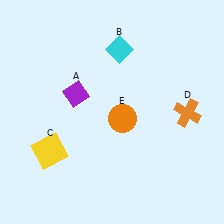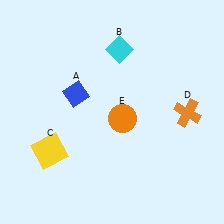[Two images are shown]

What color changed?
The diamond (A) changed from purple in Image 1 to blue in Image 2.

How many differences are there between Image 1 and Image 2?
There is 1 difference between the two images.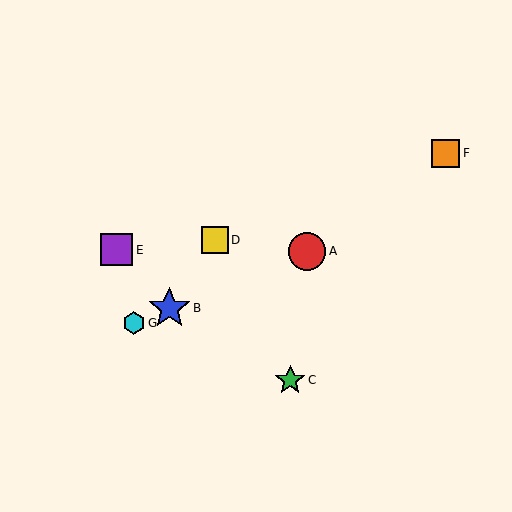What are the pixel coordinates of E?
Object E is at (117, 250).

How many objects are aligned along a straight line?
3 objects (A, B, G) are aligned along a straight line.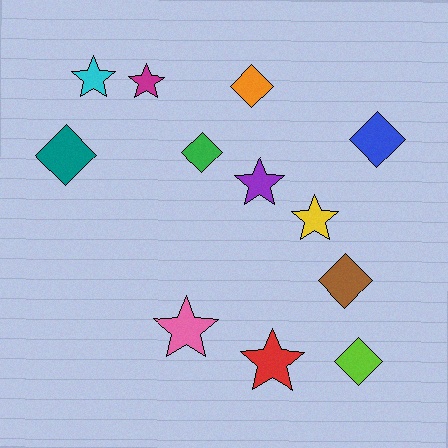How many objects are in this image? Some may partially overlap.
There are 12 objects.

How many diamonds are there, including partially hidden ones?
There are 6 diamonds.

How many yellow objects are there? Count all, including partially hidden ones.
There is 1 yellow object.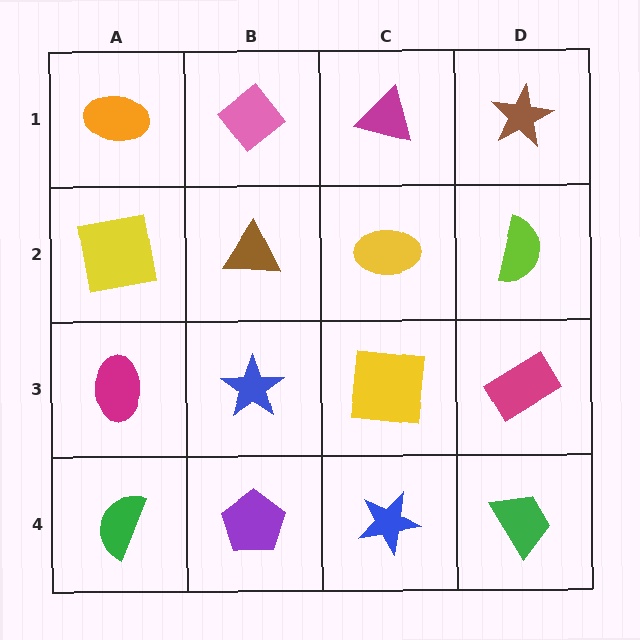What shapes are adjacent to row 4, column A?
A magenta ellipse (row 3, column A), a purple pentagon (row 4, column B).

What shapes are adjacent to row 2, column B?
A pink diamond (row 1, column B), a blue star (row 3, column B), a yellow square (row 2, column A), a yellow ellipse (row 2, column C).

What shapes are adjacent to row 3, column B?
A brown triangle (row 2, column B), a purple pentagon (row 4, column B), a magenta ellipse (row 3, column A), a yellow square (row 3, column C).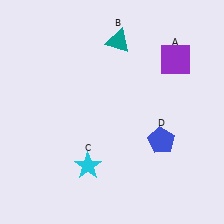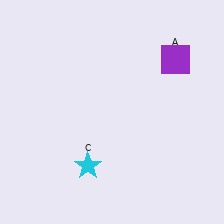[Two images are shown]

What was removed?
The teal triangle (B), the blue pentagon (D) were removed in Image 2.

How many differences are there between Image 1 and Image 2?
There are 2 differences between the two images.